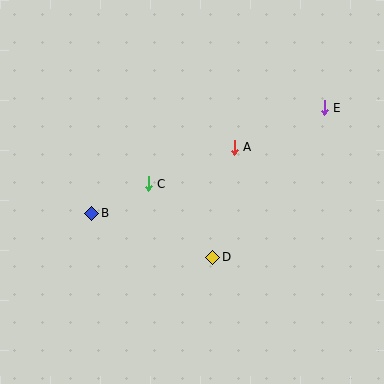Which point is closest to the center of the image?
Point C at (148, 184) is closest to the center.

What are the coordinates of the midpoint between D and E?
The midpoint between D and E is at (268, 183).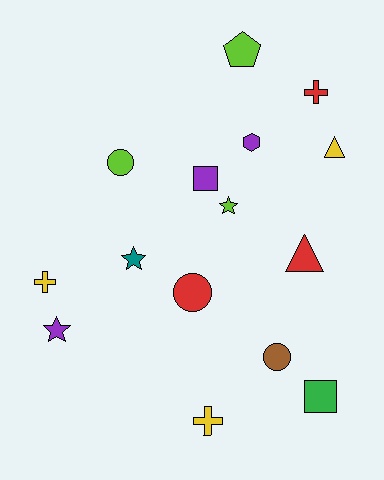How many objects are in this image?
There are 15 objects.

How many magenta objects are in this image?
There are no magenta objects.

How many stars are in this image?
There are 3 stars.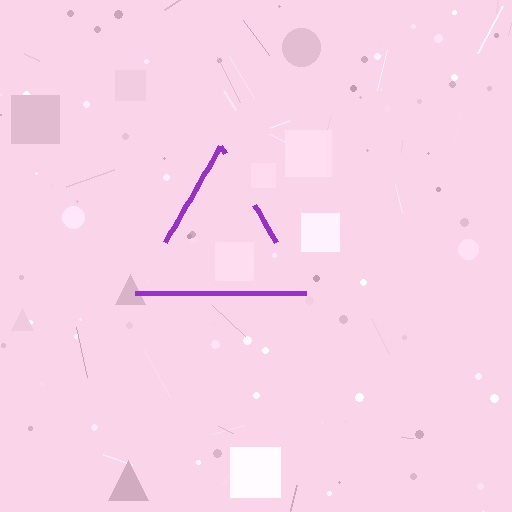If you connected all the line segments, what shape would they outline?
They would outline a triangle.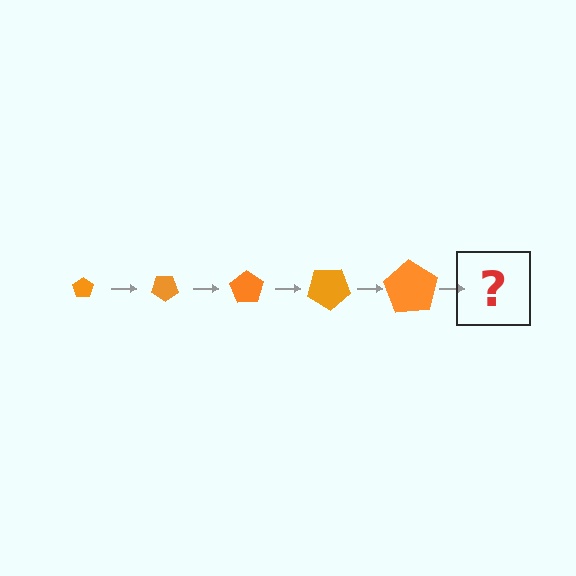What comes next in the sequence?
The next element should be a pentagon, larger than the previous one and rotated 175 degrees from the start.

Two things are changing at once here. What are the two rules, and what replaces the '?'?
The two rules are that the pentagon grows larger each step and it rotates 35 degrees each step. The '?' should be a pentagon, larger than the previous one and rotated 175 degrees from the start.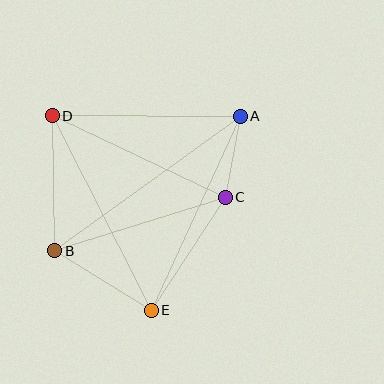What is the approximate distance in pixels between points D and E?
The distance between D and E is approximately 218 pixels.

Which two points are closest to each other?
Points A and C are closest to each other.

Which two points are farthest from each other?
Points A and B are farthest from each other.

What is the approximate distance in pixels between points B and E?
The distance between B and E is approximately 113 pixels.